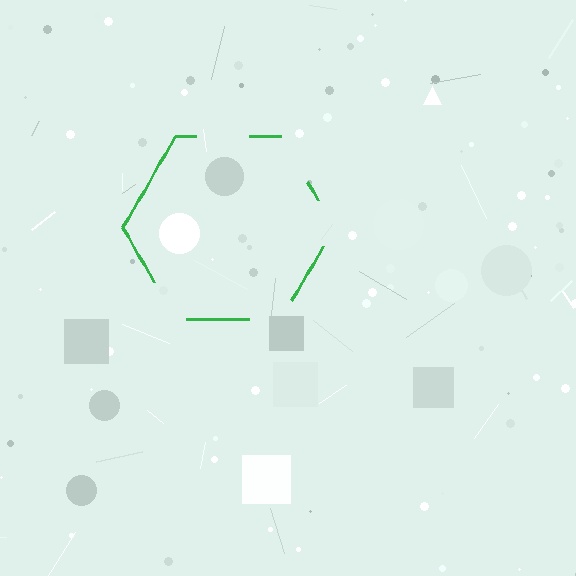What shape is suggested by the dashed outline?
The dashed outline suggests a hexagon.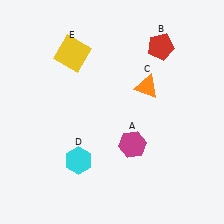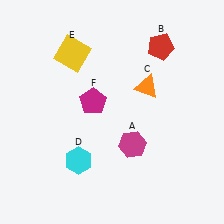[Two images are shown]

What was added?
A magenta pentagon (F) was added in Image 2.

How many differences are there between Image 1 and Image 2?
There is 1 difference between the two images.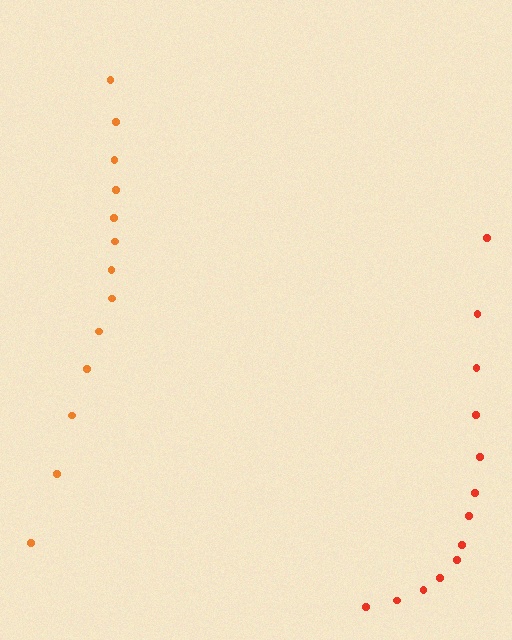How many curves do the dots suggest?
There are 2 distinct paths.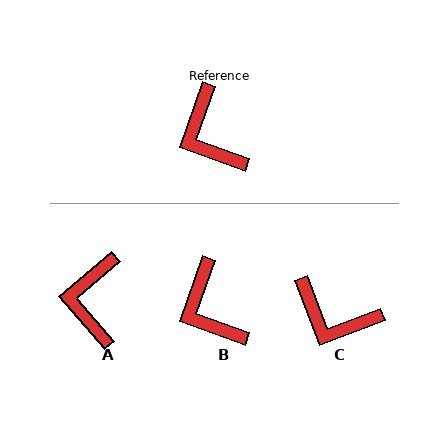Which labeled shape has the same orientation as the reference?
B.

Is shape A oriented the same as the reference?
No, it is off by about 30 degrees.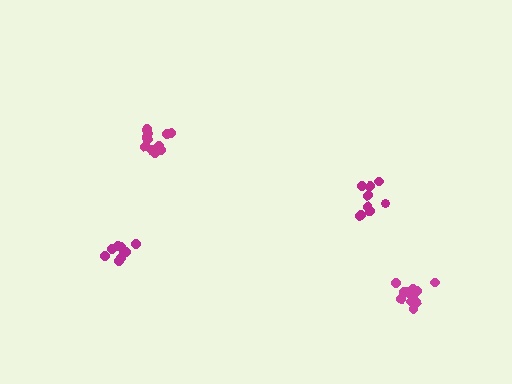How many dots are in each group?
Group 1: 9 dots, Group 2: 9 dots, Group 3: 13 dots, Group 4: 15 dots (46 total).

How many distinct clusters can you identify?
There are 4 distinct clusters.